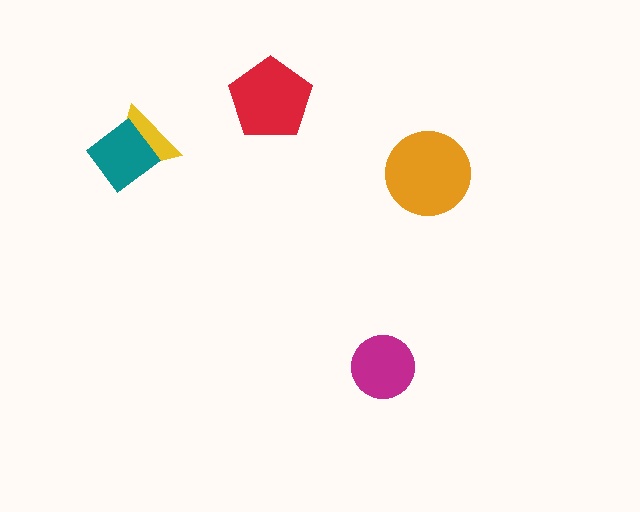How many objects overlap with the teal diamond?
1 object overlaps with the teal diamond.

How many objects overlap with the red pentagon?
0 objects overlap with the red pentagon.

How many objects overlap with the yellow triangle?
1 object overlaps with the yellow triangle.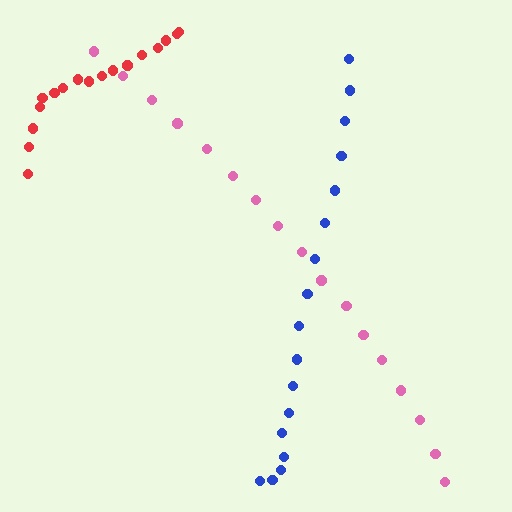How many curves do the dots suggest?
There are 3 distinct paths.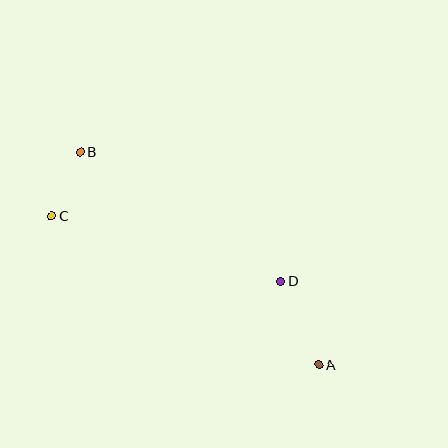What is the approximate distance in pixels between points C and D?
The distance between C and D is approximately 238 pixels.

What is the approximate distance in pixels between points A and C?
The distance between A and C is approximately 306 pixels.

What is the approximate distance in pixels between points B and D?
The distance between B and D is approximately 238 pixels.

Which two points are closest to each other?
Points B and C are closest to each other.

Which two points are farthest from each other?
Points A and B are farthest from each other.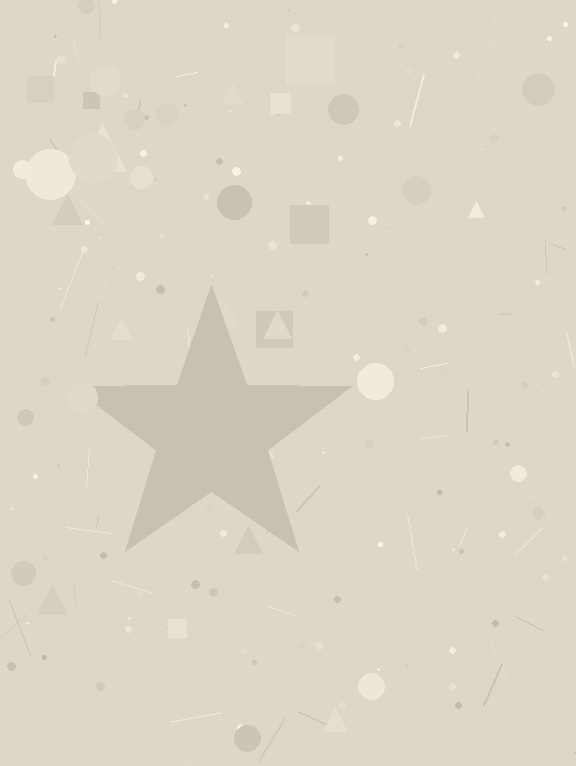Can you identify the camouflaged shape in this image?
The camouflaged shape is a star.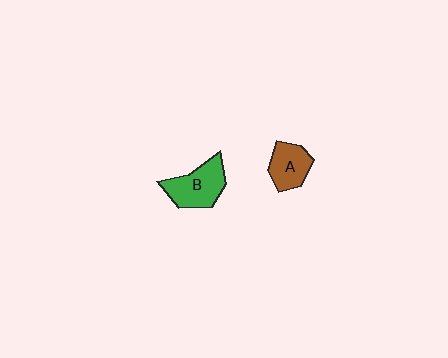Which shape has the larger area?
Shape B (green).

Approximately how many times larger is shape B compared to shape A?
Approximately 1.3 times.